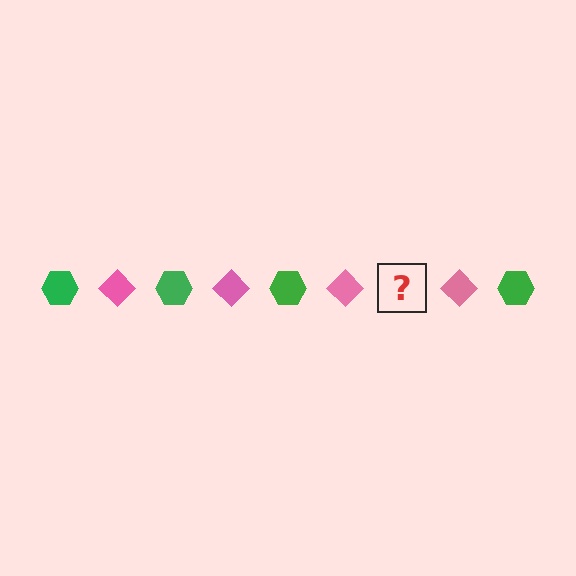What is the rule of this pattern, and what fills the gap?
The rule is that the pattern alternates between green hexagon and pink diamond. The gap should be filled with a green hexagon.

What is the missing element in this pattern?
The missing element is a green hexagon.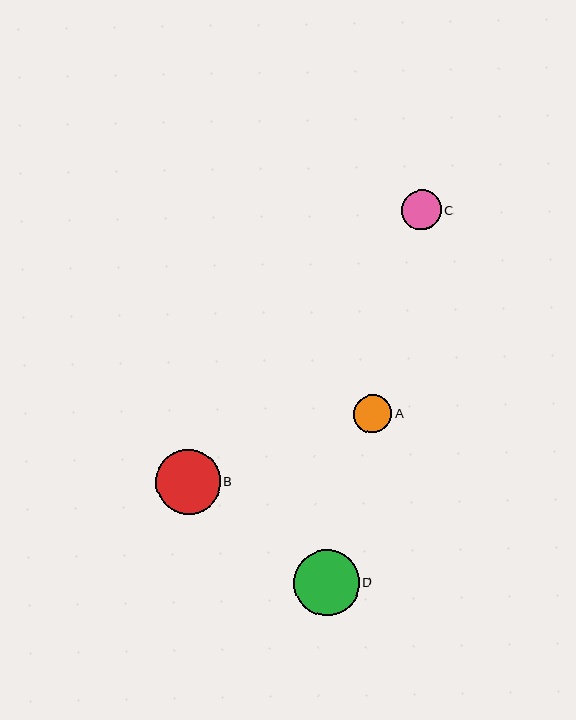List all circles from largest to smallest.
From largest to smallest: D, B, C, A.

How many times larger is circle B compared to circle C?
Circle B is approximately 1.6 times the size of circle C.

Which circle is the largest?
Circle D is the largest with a size of approximately 65 pixels.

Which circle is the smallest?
Circle A is the smallest with a size of approximately 38 pixels.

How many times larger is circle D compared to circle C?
Circle D is approximately 1.6 times the size of circle C.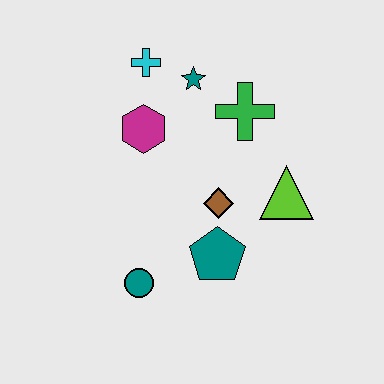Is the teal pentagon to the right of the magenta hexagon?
Yes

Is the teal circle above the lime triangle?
No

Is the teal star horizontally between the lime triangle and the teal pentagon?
No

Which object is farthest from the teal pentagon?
The cyan cross is farthest from the teal pentagon.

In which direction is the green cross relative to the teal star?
The green cross is to the right of the teal star.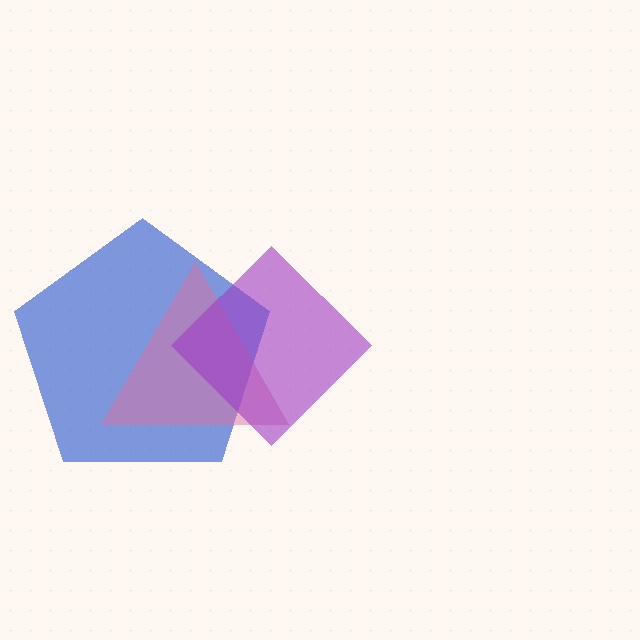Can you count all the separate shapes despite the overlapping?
Yes, there are 3 separate shapes.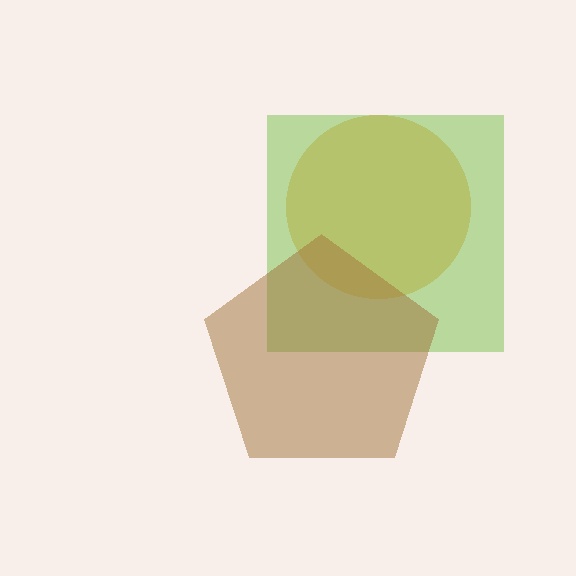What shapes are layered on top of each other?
The layered shapes are: an orange circle, a lime square, a brown pentagon.